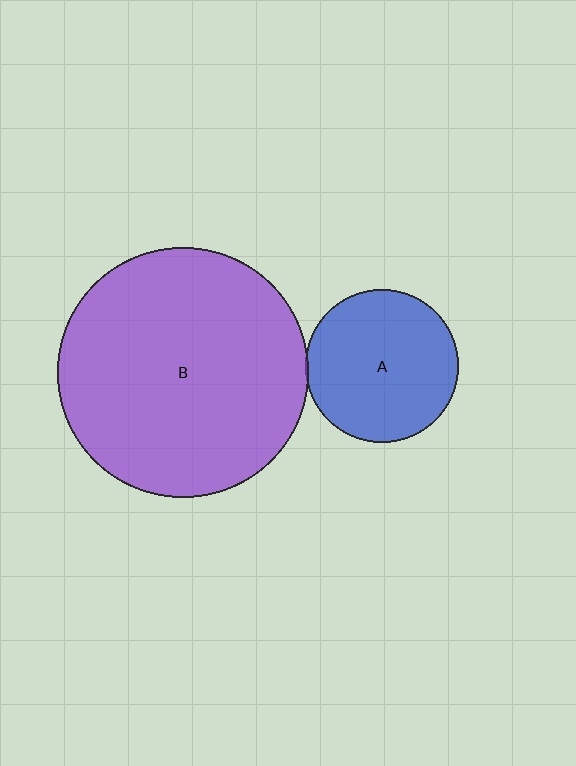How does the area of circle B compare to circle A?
Approximately 2.7 times.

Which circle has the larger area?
Circle B (purple).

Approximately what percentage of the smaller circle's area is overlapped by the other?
Approximately 5%.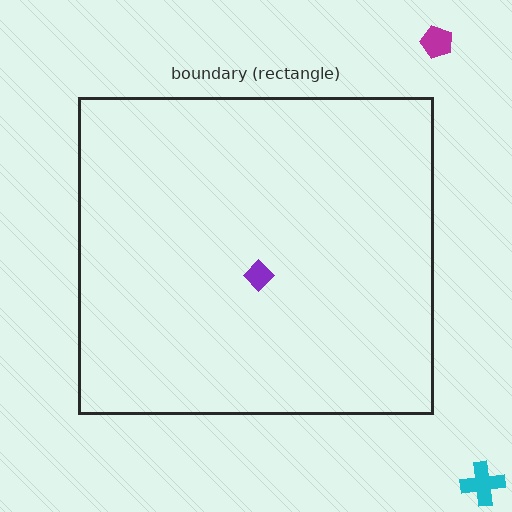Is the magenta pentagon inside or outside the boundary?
Outside.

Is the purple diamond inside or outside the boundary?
Inside.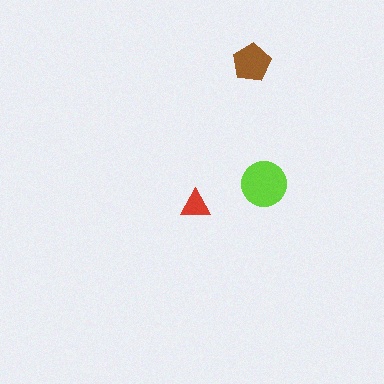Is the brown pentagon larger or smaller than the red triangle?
Larger.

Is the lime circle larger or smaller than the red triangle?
Larger.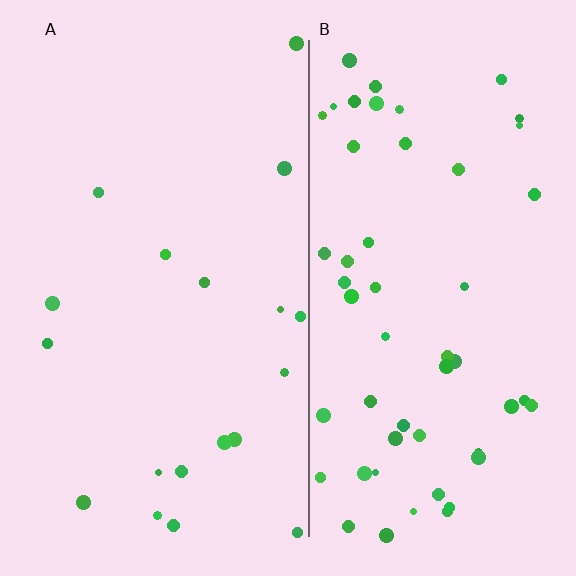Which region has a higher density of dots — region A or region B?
B (the right).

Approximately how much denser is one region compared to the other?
Approximately 2.9× — region B over region A.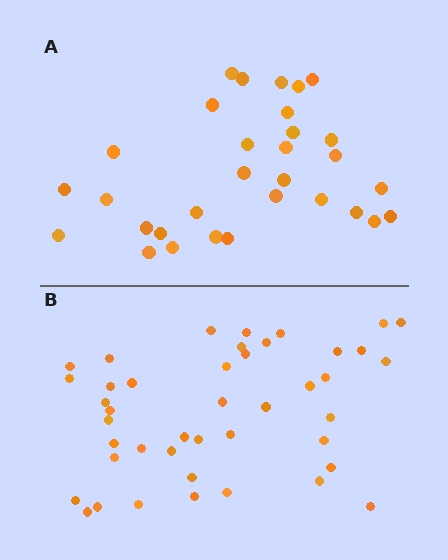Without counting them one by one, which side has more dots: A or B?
Region B (the bottom region) has more dots.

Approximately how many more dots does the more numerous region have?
Region B has roughly 12 or so more dots than region A.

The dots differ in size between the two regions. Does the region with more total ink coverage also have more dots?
No. Region A has more total ink coverage because its dots are larger, but region B actually contains more individual dots. Total area can be misleading — the number of items is what matters here.